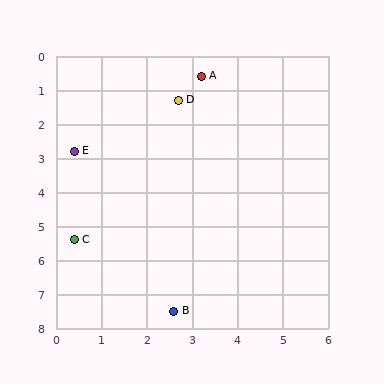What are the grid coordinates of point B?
Point B is at approximately (2.6, 7.5).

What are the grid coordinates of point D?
Point D is at approximately (2.7, 1.3).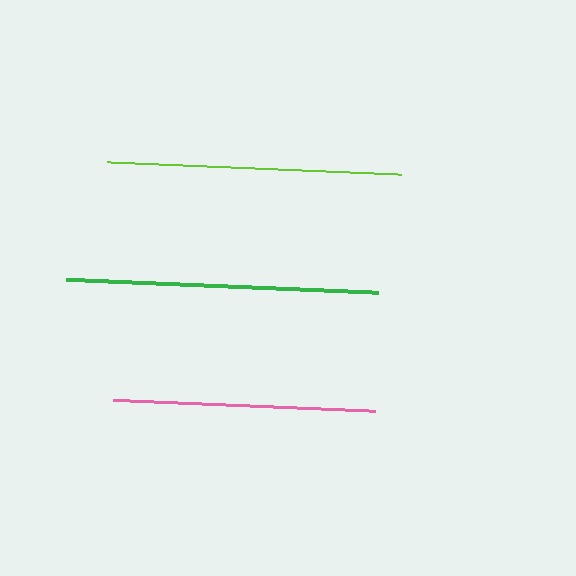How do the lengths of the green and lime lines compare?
The green and lime lines are approximately the same length.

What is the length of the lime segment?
The lime segment is approximately 294 pixels long.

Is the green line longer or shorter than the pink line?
The green line is longer than the pink line.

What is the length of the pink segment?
The pink segment is approximately 261 pixels long.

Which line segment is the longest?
The green line is the longest at approximately 312 pixels.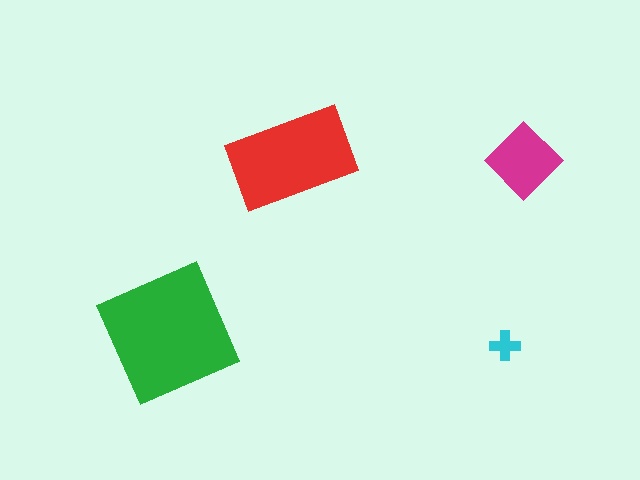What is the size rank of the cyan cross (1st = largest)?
4th.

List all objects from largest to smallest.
The green square, the red rectangle, the magenta diamond, the cyan cross.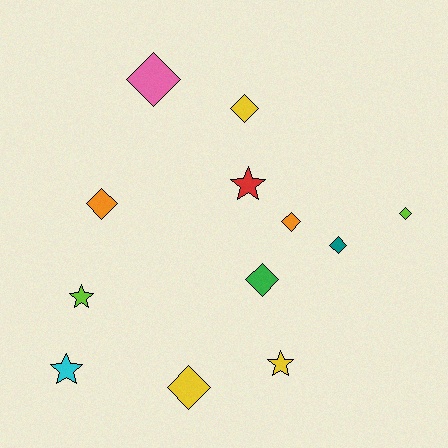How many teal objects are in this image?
There is 1 teal object.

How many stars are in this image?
There are 4 stars.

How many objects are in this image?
There are 12 objects.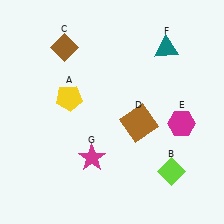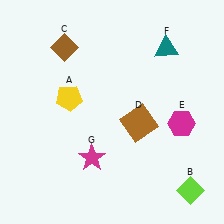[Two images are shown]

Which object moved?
The lime diamond (B) moved right.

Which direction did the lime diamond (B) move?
The lime diamond (B) moved right.